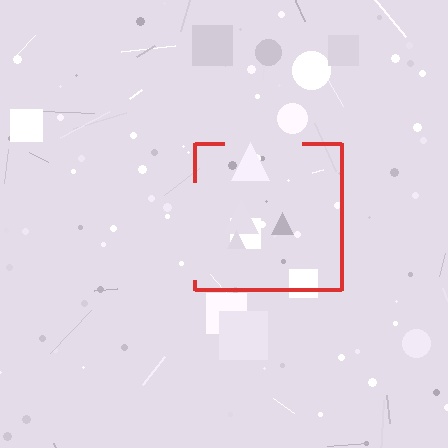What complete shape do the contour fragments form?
The contour fragments form a square.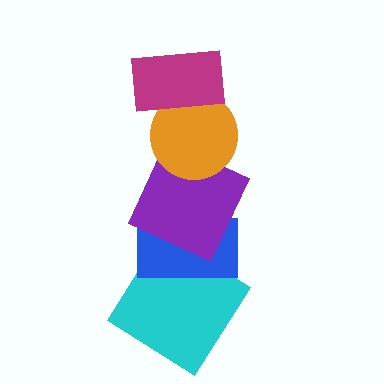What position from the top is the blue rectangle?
The blue rectangle is 4th from the top.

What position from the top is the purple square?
The purple square is 3rd from the top.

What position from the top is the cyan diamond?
The cyan diamond is 5th from the top.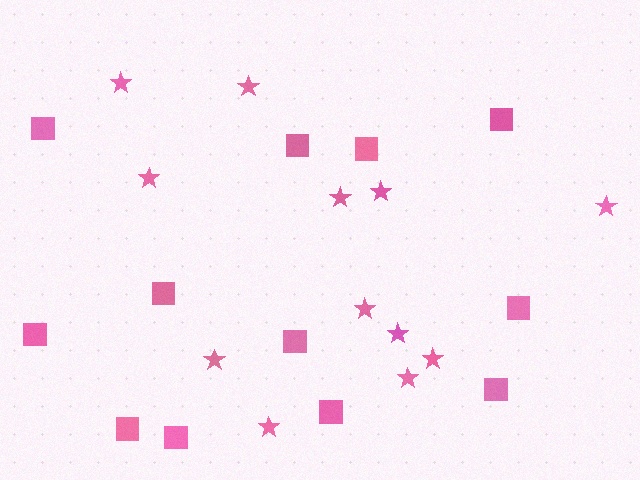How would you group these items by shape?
There are 2 groups: one group of squares (12) and one group of stars (12).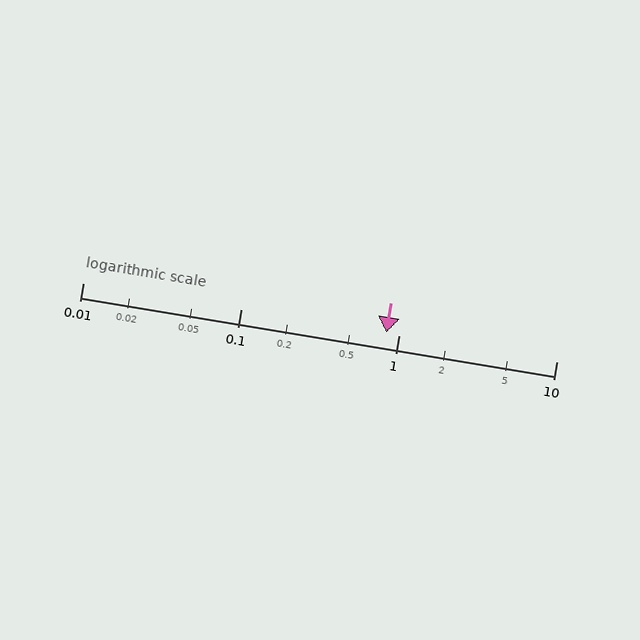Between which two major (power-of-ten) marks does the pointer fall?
The pointer is between 0.1 and 1.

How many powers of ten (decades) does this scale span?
The scale spans 3 decades, from 0.01 to 10.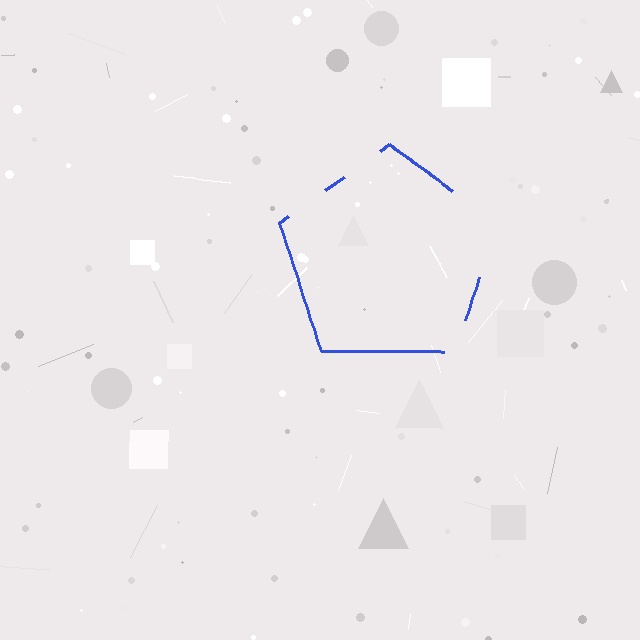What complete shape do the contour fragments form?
The contour fragments form a pentagon.